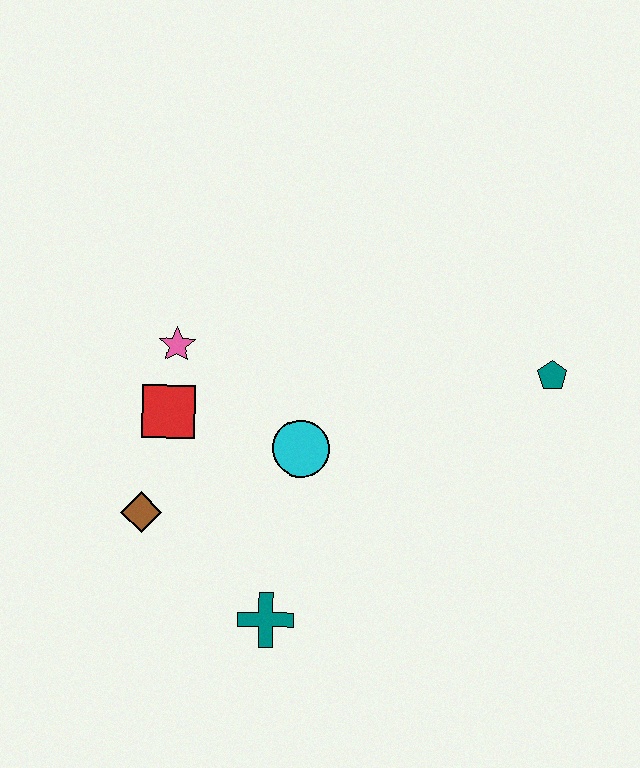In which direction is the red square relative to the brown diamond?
The red square is above the brown diamond.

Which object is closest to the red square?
The pink star is closest to the red square.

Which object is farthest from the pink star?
The teal pentagon is farthest from the pink star.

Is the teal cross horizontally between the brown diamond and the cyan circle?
Yes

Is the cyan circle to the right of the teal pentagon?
No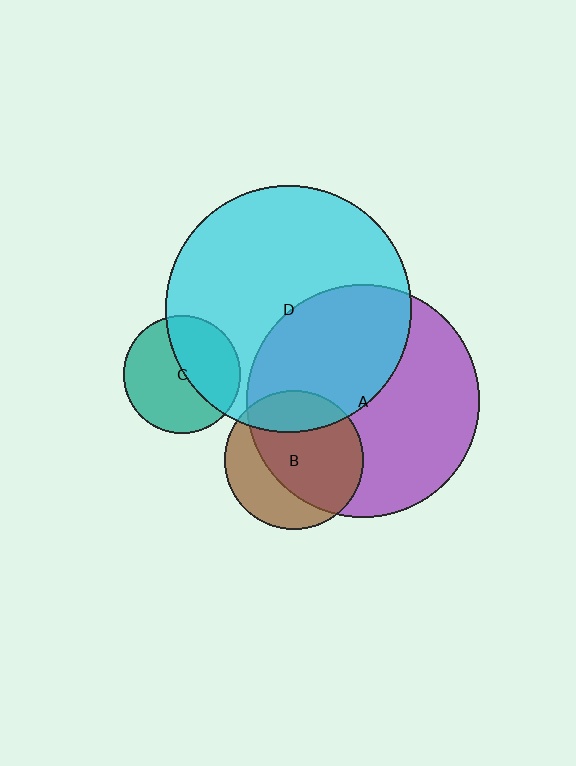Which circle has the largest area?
Circle D (cyan).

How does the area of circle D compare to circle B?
Approximately 3.1 times.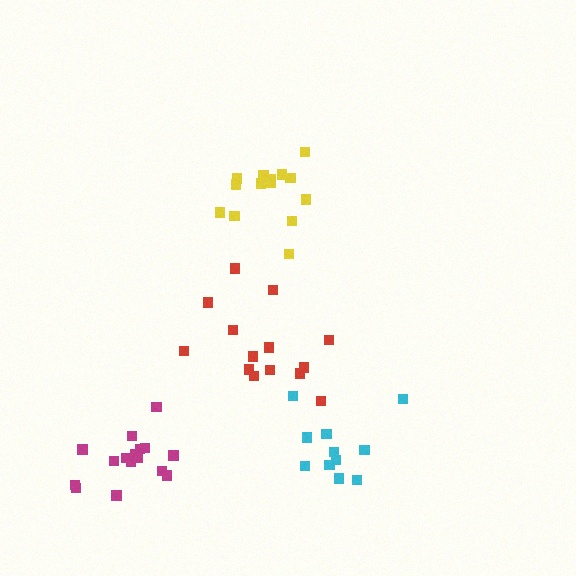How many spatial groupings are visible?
There are 4 spatial groupings.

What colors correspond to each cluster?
The clusters are colored: red, magenta, cyan, yellow.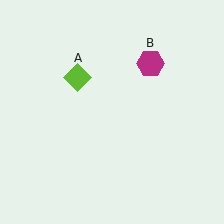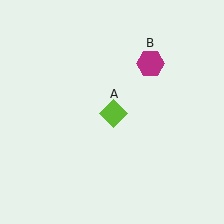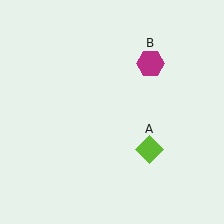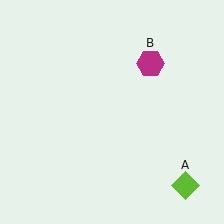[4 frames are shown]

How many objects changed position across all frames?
1 object changed position: lime diamond (object A).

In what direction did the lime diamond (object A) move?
The lime diamond (object A) moved down and to the right.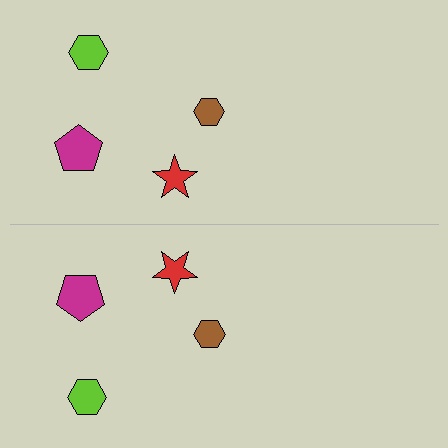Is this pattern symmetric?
Yes, this pattern has bilateral (reflection) symmetry.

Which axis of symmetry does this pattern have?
The pattern has a horizontal axis of symmetry running through the center of the image.